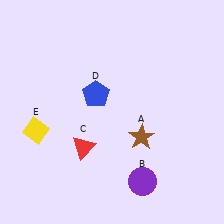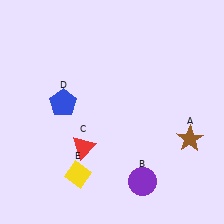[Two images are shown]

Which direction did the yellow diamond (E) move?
The yellow diamond (E) moved down.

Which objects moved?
The objects that moved are: the brown star (A), the blue pentagon (D), the yellow diamond (E).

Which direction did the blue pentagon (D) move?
The blue pentagon (D) moved left.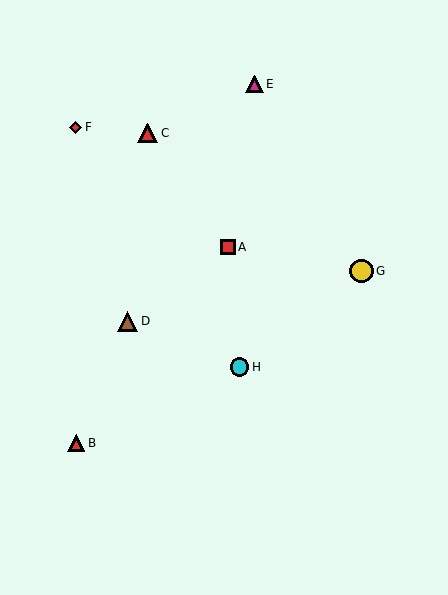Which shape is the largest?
The yellow circle (labeled G) is the largest.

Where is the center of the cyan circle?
The center of the cyan circle is at (239, 367).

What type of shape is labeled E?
Shape E is a magenta triangle.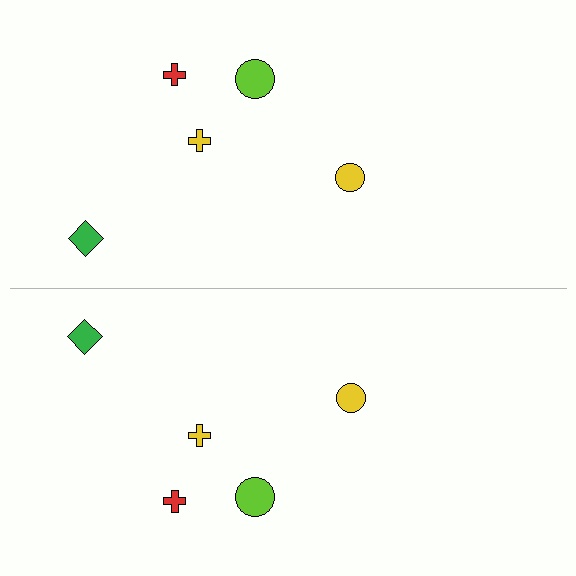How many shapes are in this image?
There are 10 shapes in this image.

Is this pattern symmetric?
Yes, this pattern has bilateral (reflection) symmetry.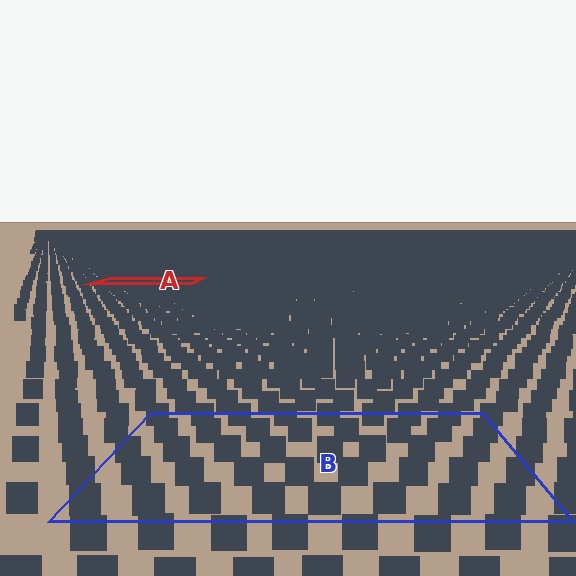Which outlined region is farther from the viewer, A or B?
Region A is farther from the viewer — the texture elements inside it appear smaller and more densely packed.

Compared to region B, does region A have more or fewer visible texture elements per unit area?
Region A has more texture elements per unit area — they are packed more densely because it is farther away.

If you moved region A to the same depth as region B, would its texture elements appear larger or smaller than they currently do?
They would appear larger. At a closer depth, the same texture elements are projected at a bigger on-screen size.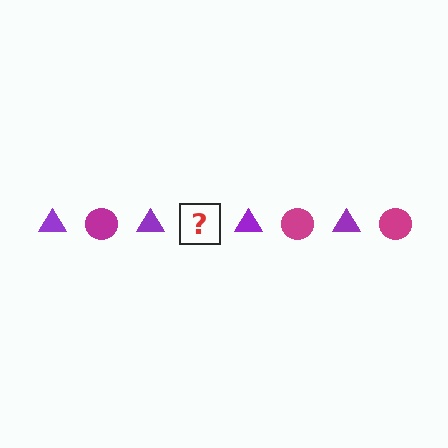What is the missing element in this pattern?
The missing element is a magenta circle.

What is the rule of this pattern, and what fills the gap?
The rule is that the pattern alternates between purple triangle and magenta circle. The gap should be filled with a magenta circle.